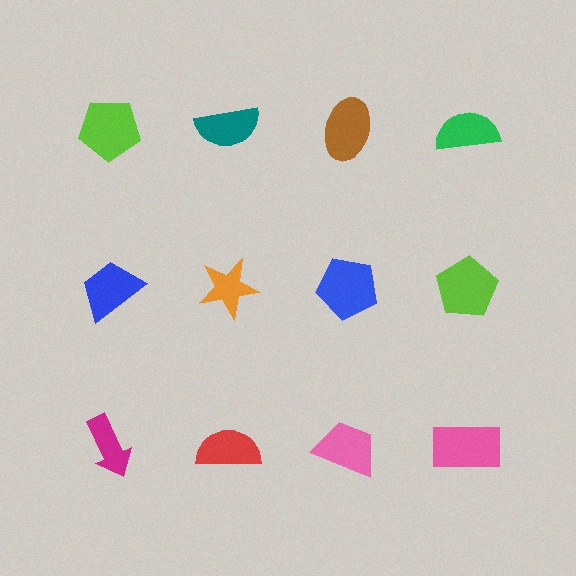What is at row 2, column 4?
A lime pentagon.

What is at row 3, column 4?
A pink rectangle.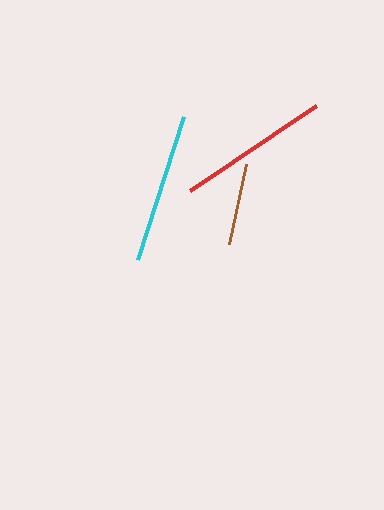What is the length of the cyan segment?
The cyan segment is approximately 151 pixels long.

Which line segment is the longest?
The red line is the longest at approximately 152 pixels.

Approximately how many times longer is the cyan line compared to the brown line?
The cyan line is approximately 1.9 times the length of the brown line.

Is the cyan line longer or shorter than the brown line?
The cyan line is longer than the brown line.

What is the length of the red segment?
The red segment is approximately 152 pixels long.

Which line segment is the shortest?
The brown line is the shortest at approximately 81 pixels.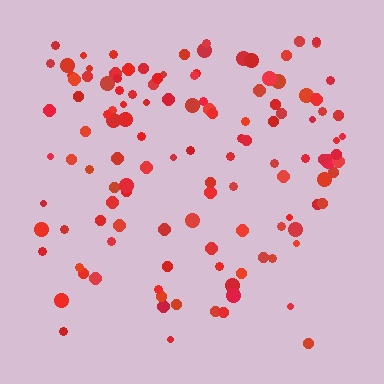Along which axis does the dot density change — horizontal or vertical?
Vertical.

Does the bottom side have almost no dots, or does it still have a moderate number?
Still a moderate number, just noticeably fewer than the top.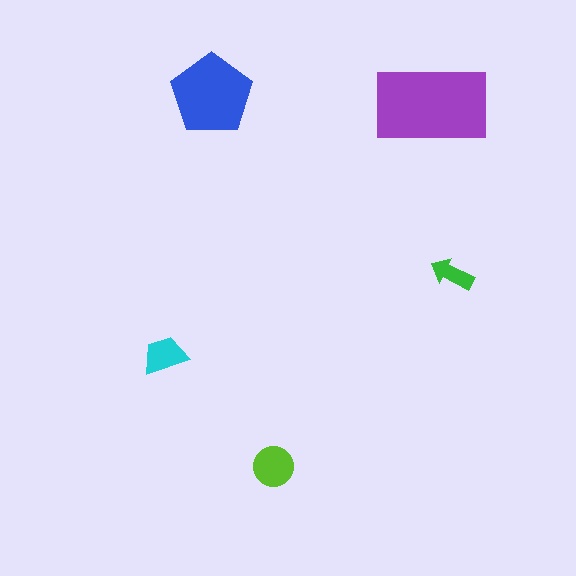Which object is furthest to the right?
The green arrow is rightmost.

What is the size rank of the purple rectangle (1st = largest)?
1st.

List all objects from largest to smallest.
The purple rectangle, the blue pentagon, the lime circle, the cyan trapezoid, the green arrow.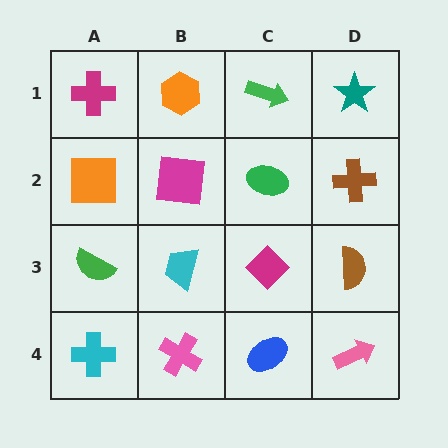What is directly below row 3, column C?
A blue ellipse.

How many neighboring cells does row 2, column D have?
3.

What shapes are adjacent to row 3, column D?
A brown cross (row 2, column D), a pink arrow (row 4, column D), a magenta diamond (row 3, column C).